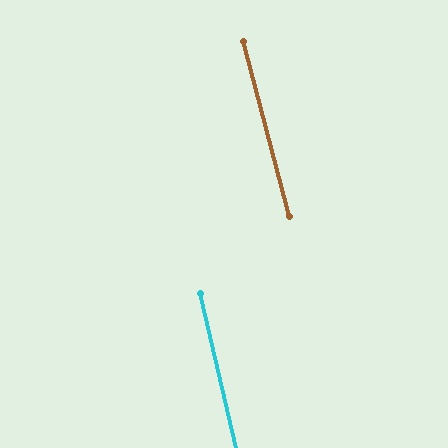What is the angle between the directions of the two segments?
Approximately 2 degrees.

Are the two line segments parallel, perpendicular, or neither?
Parallel — their directions differ by only 1.8°.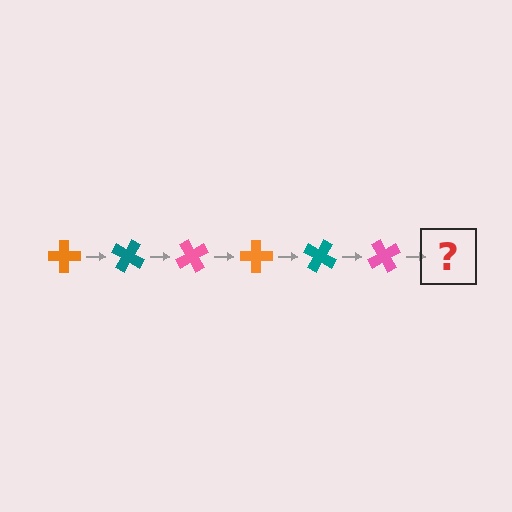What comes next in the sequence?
The next element should be an orange cross, rotated 180 degrees from the start.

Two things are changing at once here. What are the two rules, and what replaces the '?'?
The two rules are that it rotates 30 degrees each step and the color cycles through orange, teal, and pink. The '?' should be an orange cross, rotated 180 degrees from the start.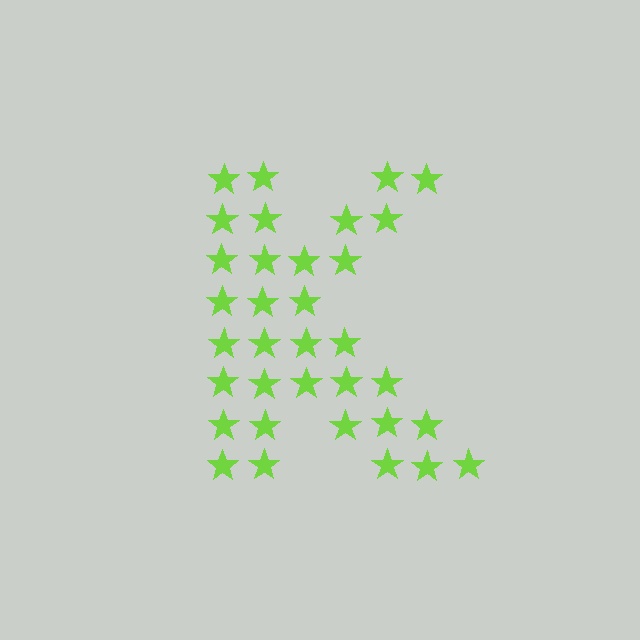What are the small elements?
The small elements are stars.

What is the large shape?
The large shape is the letter K.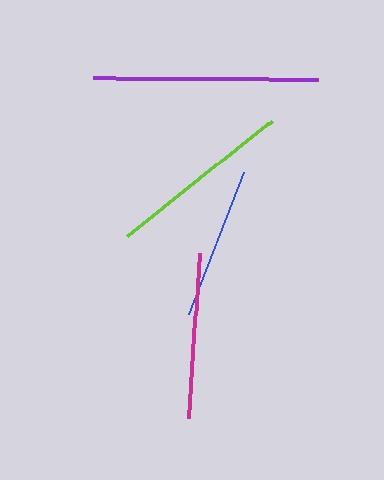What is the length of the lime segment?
The lime segment is approximately 185 pixels long.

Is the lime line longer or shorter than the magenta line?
The lime line is longer than the magenta line.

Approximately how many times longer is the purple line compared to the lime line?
The purple line is approximately 1.2 times the length of the lime line.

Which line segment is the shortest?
The blue line is the shortest at approximately 152 pixels.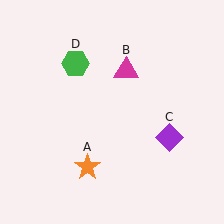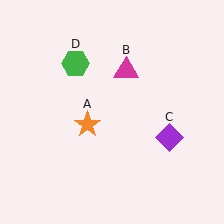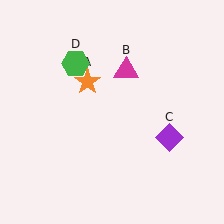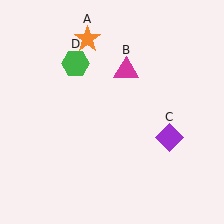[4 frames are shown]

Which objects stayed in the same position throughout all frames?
Magenta triangle (object B) and purple diamond (object C) and green hexagon (object D) remained stationary.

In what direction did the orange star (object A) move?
The orange star (object A) moved up.